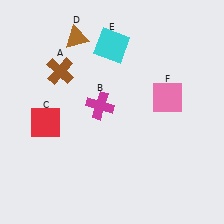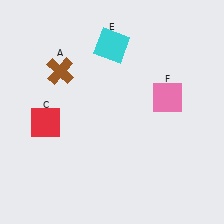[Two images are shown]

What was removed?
The brown triangle (D), the magenta cross (B) were removed in Image 2.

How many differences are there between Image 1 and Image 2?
There are 2 differences between the two images.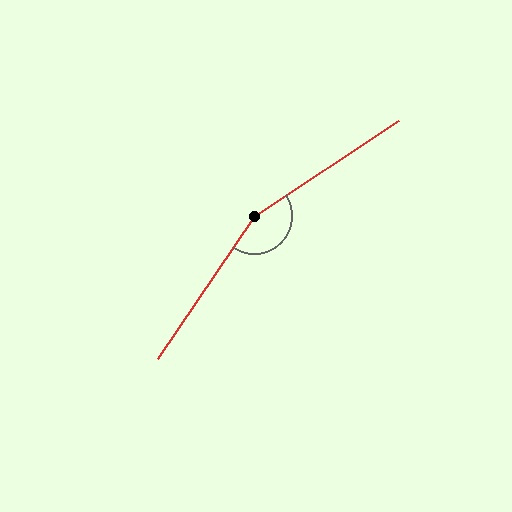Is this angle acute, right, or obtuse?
It is obtuse.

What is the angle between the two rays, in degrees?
Approximately 157 degrees.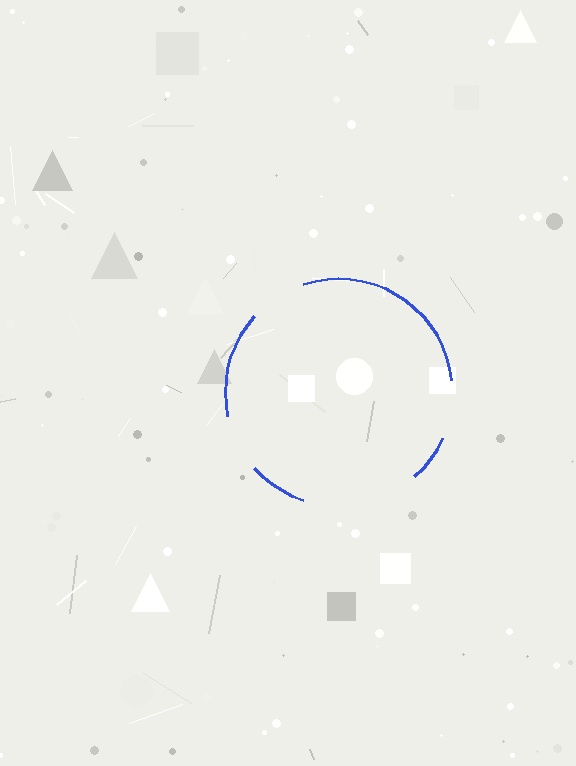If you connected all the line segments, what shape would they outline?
They would outline a circle.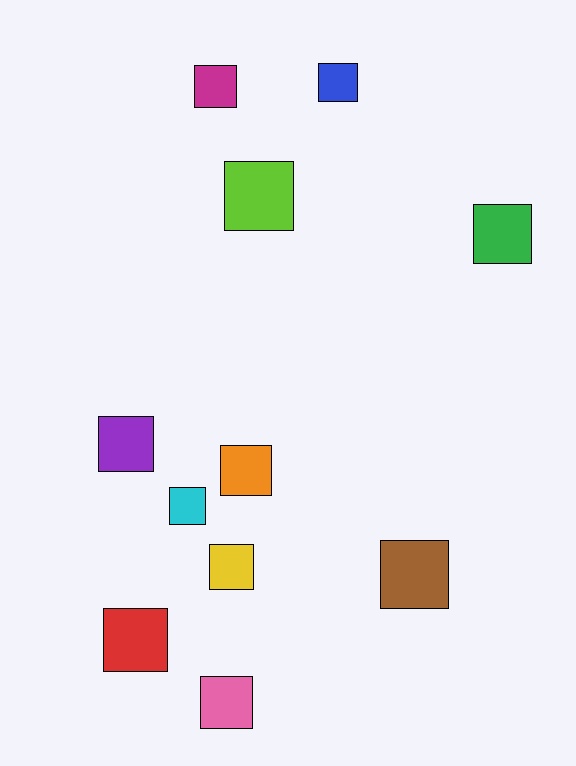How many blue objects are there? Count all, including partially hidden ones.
There is 1 blue object.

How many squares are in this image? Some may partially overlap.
There are 11 squares.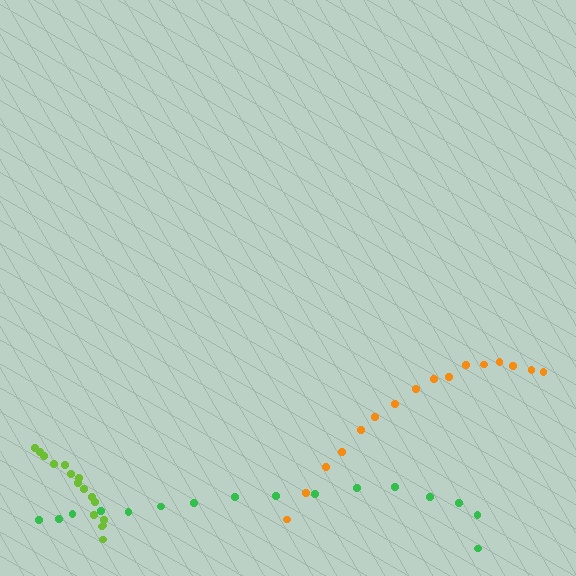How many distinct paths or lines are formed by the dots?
There are 3 distinct paths.